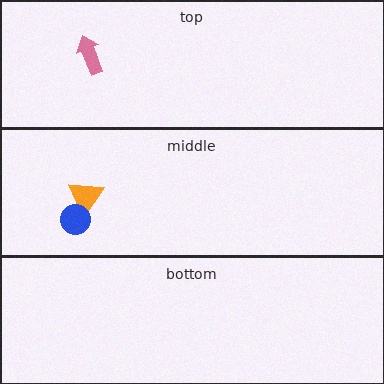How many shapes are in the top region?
1.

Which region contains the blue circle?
The middle region.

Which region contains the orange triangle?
The middle region.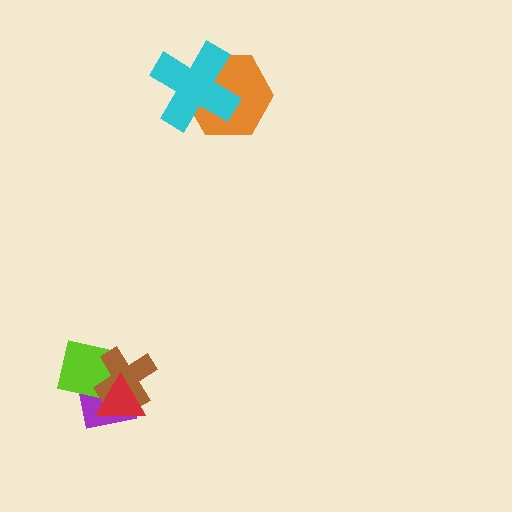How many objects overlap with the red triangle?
3 objects overlap with the red triangle.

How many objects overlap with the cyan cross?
1 object overlaps with the cyan cross.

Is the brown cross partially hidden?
Yes, it is partially covered by another shape.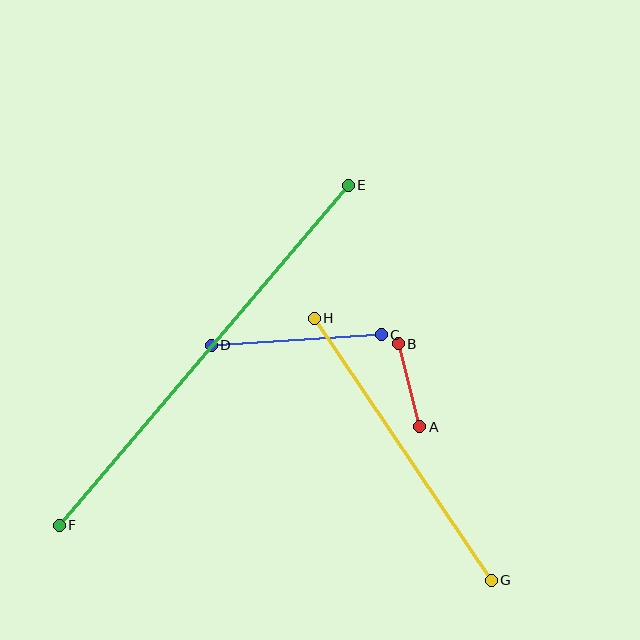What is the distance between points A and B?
The distance is approximately 86 pixels.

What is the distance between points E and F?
The distance is approximately 446 pixels.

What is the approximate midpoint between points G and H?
The midpoint is at approximately (403, 449) pixels.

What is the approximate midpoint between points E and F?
The midpoint is at approximately (204, 355) pixels.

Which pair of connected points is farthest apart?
Points E and F are farthest apart.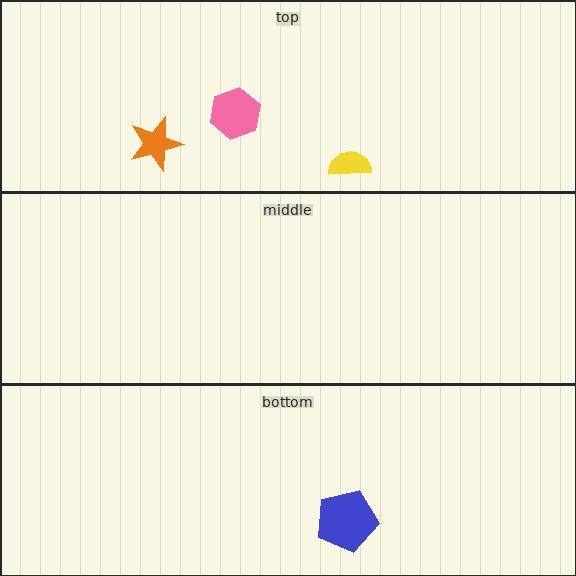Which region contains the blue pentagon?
The bottom region.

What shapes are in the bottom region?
The blue pentagon.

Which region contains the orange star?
The top region.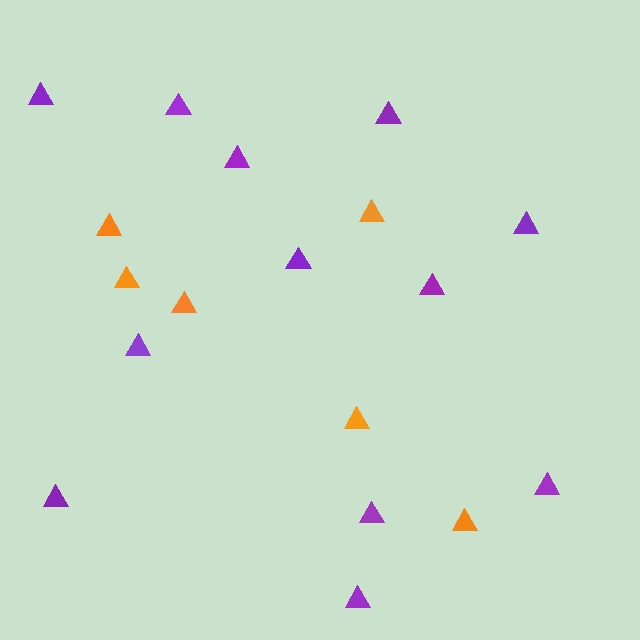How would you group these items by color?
There are 2 groups: one group of purple triangles (12) and one group of orange triangles (6).